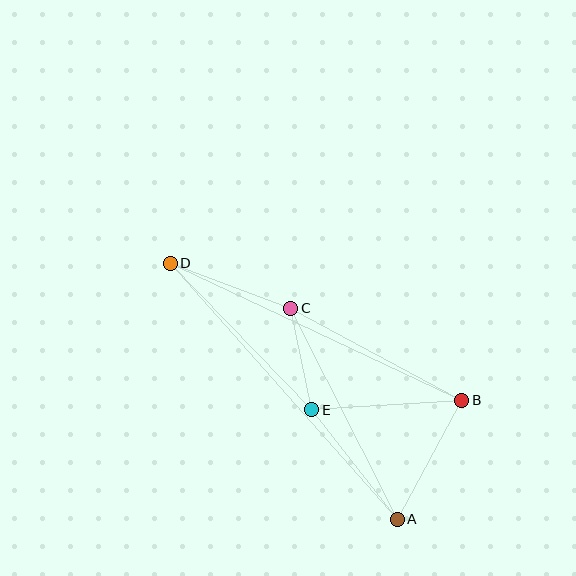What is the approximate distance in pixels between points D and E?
The distance between D and E is approximately 204 pixels.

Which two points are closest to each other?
Points C and E are closest to each other.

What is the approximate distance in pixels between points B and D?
The distance between B and D is approximately 322 pixels.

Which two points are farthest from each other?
Points A and D are farthest from each other.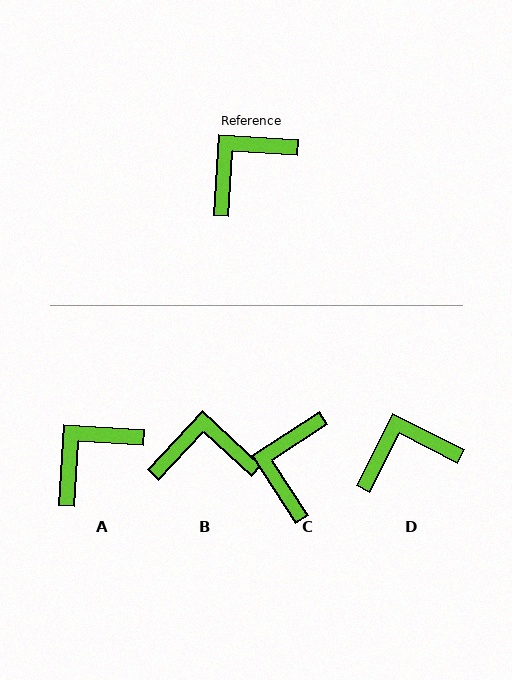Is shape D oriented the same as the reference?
No, it is off by about 23 degrees.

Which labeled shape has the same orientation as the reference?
A.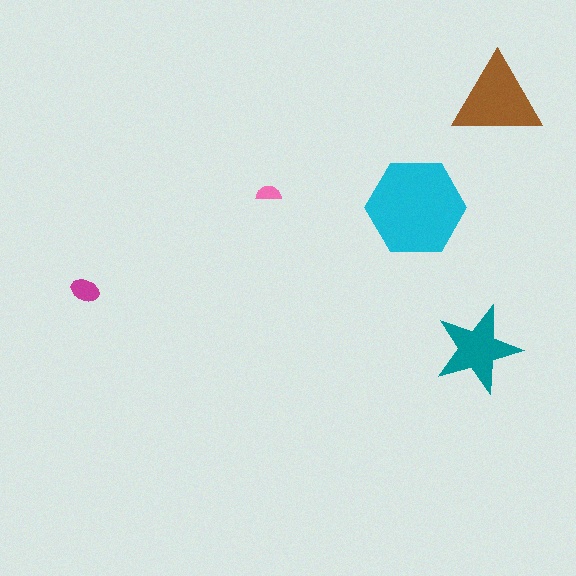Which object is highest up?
The brown triangle is topmost.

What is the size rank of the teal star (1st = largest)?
3rd.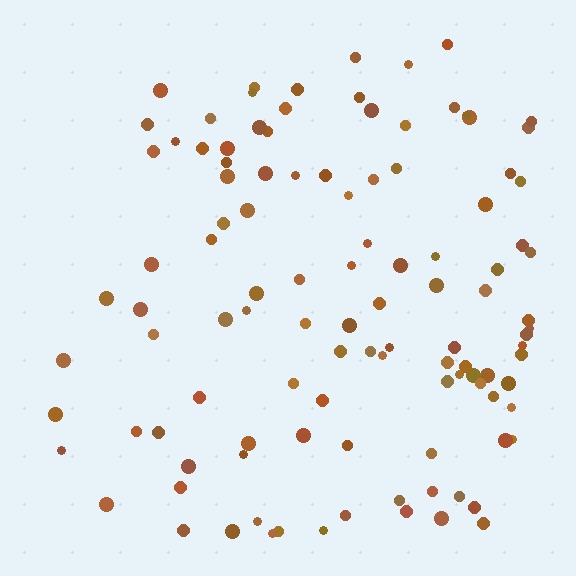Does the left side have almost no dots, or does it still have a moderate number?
Still a moderate number, just noticeably fewer than the right.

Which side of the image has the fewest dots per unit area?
The left.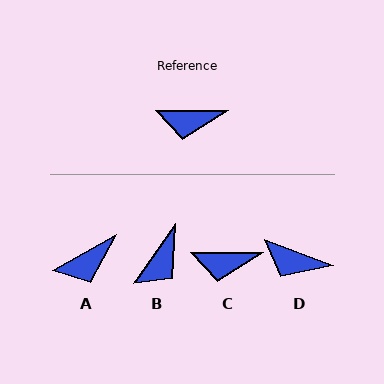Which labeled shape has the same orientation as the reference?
C.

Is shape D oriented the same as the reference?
No, it is off by about 20 degrees.